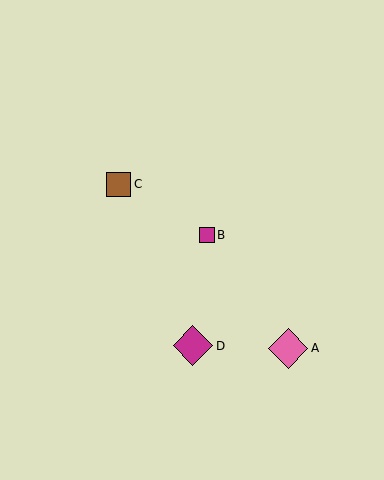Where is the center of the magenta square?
The center of the magenta square is at (207, 235).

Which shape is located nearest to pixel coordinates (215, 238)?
The magenta square (labeled B) at (207, 235) is nearest to that location.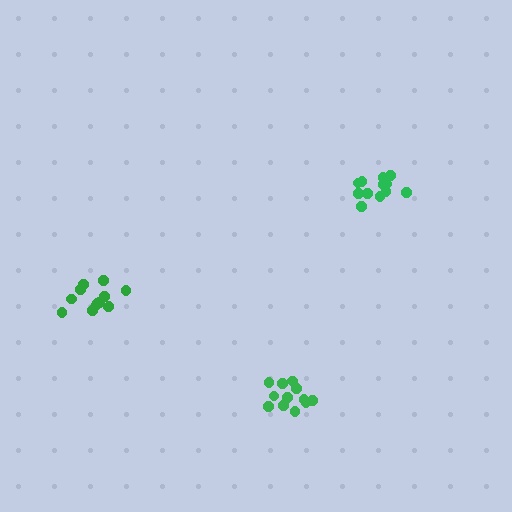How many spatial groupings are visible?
There are 3 spatial groupings.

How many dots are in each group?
Group 1: 13 dots, Group 2: 12 dots, Group 3: 12 dots (37 total).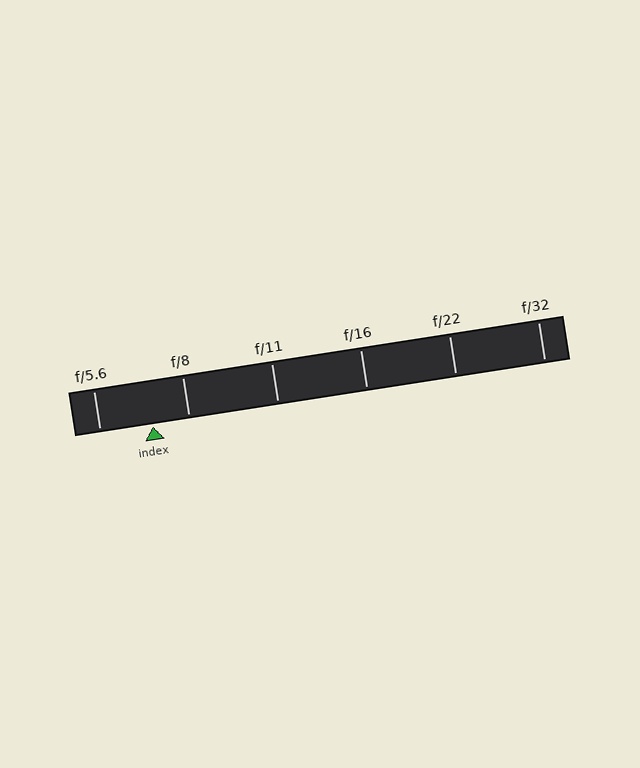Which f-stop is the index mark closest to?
The index mark is closest to f/8.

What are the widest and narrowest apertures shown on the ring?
The widest aperture shown is f/5.6 and the narrowest is f/32.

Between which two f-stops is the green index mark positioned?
The index mark is between f/5.6 and f/8.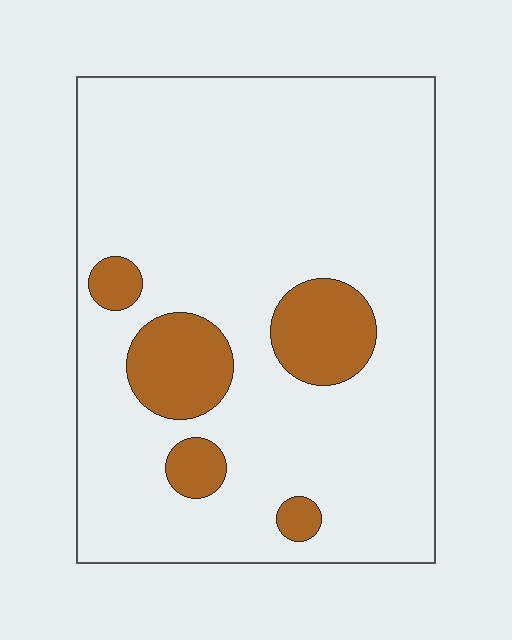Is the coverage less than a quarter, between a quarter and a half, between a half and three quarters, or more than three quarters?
Less than a quarter.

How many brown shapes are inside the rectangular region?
5.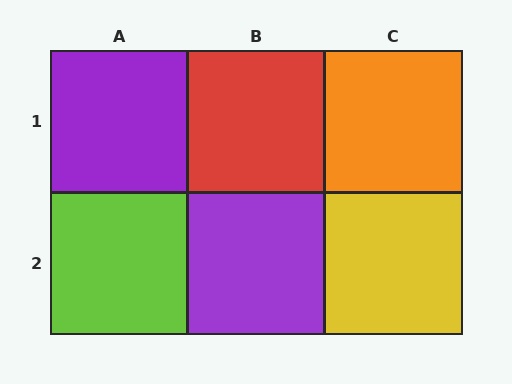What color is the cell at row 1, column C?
Orange.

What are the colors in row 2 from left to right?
Lime, purple, yellow.